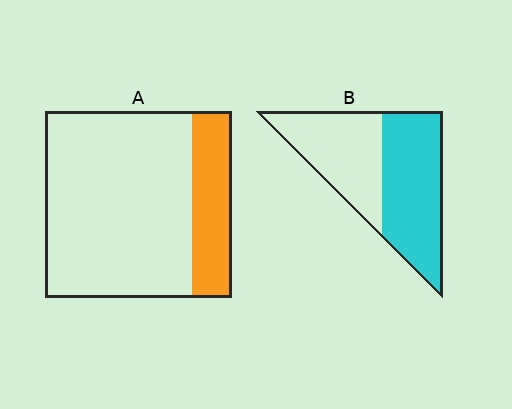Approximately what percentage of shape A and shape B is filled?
A is approximately 20% and B is approximately 55%.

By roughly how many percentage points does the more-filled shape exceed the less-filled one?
By roughly 35 percentage points (B over A).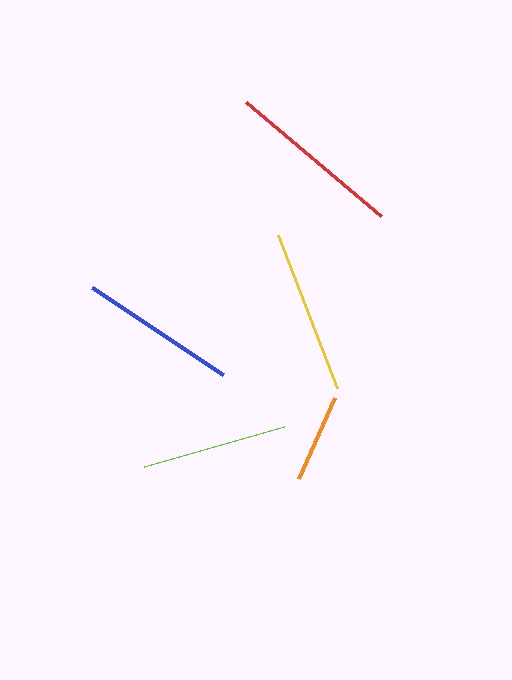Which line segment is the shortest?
The orange line is the shortest at approximately 89 pixels.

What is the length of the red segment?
The red segment is approximately 176 pixels long.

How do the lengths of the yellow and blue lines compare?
The yellow and blue lines are approximately the same length.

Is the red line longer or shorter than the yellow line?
The red line is longer than the yellow line.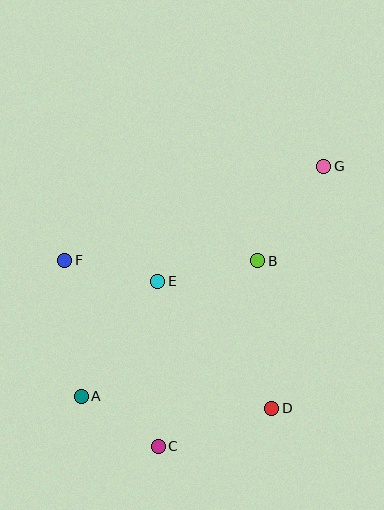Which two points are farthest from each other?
Points A and G are farthest from each other.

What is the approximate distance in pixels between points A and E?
The distance between A and E is approximately 138 pixels.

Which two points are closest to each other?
Points A and C are closest to each other.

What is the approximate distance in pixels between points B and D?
The distance between B and D is approximately 148 pixels.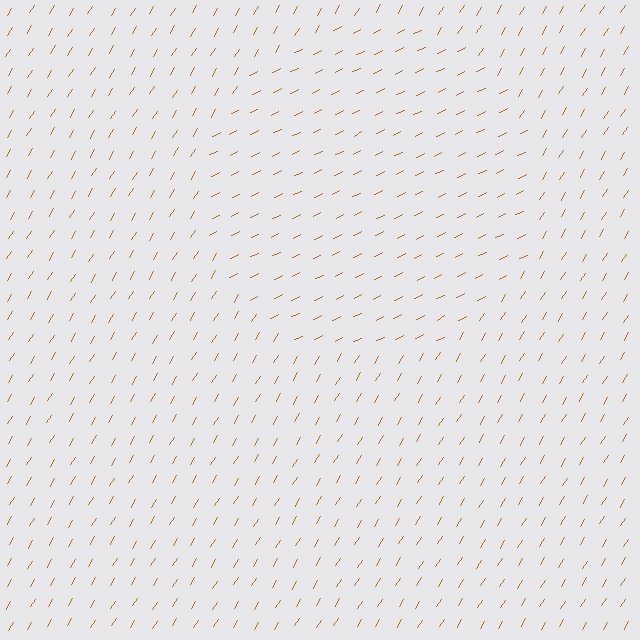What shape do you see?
I see a circle.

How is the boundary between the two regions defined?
The boundary is defined purely by a change in line orientation (approximately 33 degrees difference). All lines are the same color and thickness.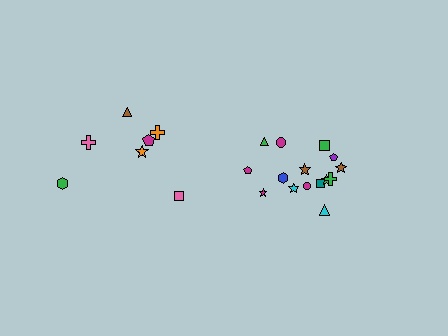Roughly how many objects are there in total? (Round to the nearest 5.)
Roughly 25 objects in total.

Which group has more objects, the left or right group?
The right group.